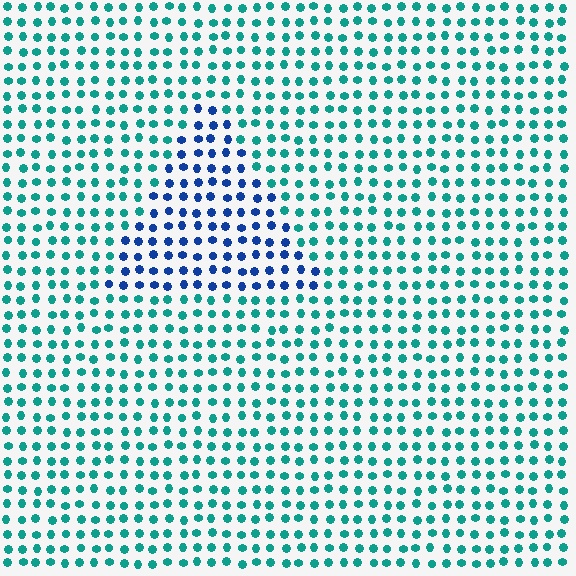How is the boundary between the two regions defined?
The boundary is defined purely by a slight shift in hue (about 49 degrees). Spacing, size, and orientation are identical on both sides.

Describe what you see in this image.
The image is filled with small teal elements in a uniform arrangement. A triangle-shaped region is visible where the elements are tinted to a slightly different hue, forming a subtle color boundary.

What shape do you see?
I see a triangle.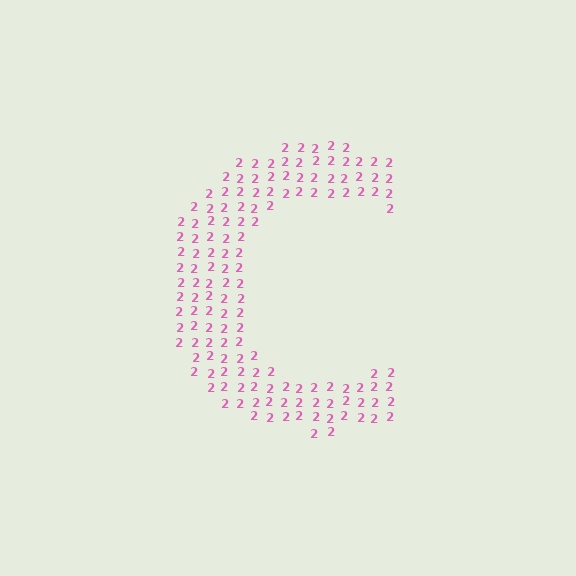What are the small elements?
The small elements are digit 2's.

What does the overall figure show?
The overall figure shows the letter C.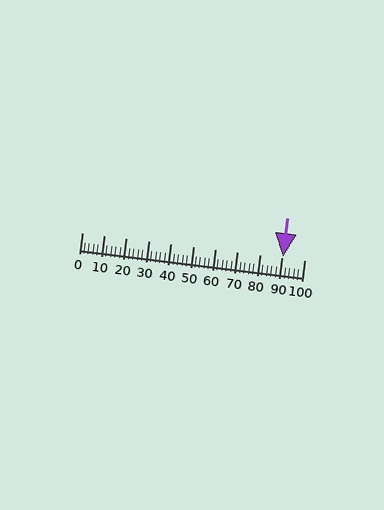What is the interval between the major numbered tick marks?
The major tick marks are spaced 10 units apart.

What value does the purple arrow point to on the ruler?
The purple arrow points to approximately 90.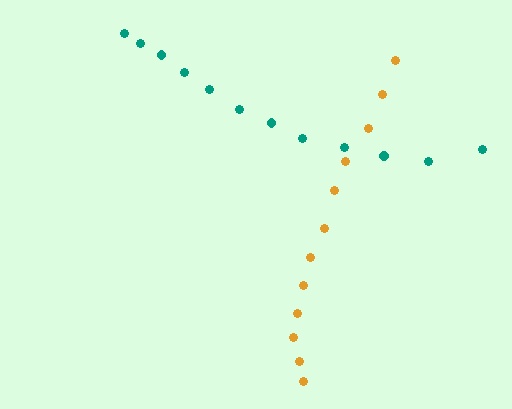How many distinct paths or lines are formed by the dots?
There are 2 distinct paths.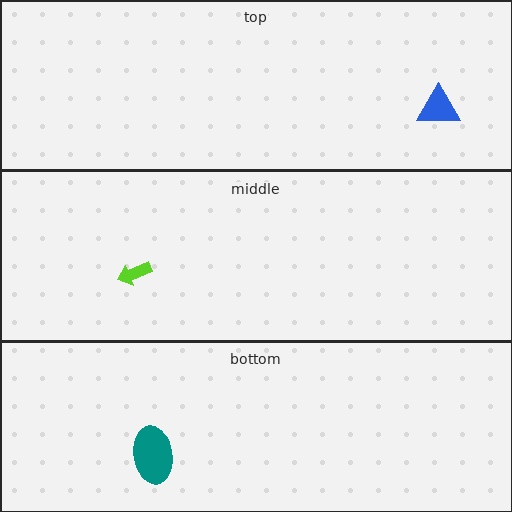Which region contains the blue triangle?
The top region.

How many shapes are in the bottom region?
1.